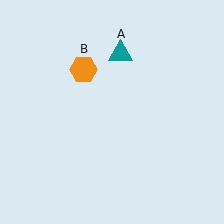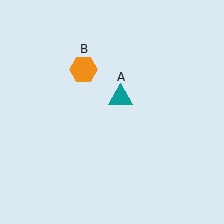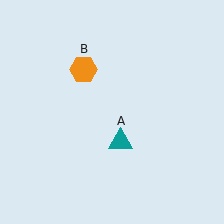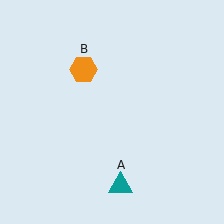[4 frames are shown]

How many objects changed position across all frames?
1 object changed position: teal triangle (object A).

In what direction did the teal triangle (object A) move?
The teal triangle (object A) moved down.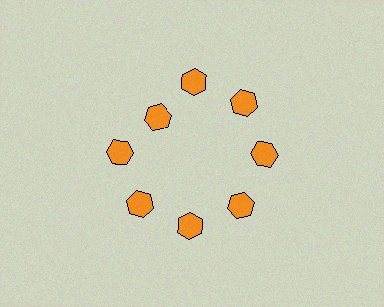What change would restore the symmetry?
The symmetry would be restored by moving it outward, back onto the ring so that all 8 hexagons sit at equal angles and equal distance from the center.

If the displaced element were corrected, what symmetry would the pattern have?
It would have 8-fold rotational symmetry — the pattern would map onto itself every 45 degrees.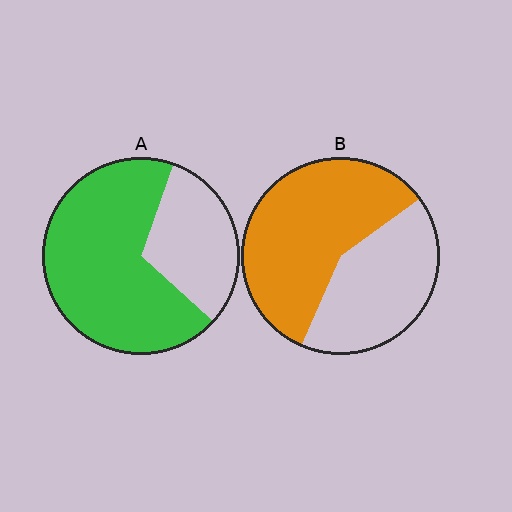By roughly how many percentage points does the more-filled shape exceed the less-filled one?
By roughly 10 percentage points (A over B).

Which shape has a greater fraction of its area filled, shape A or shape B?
Shape A.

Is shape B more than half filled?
Yes.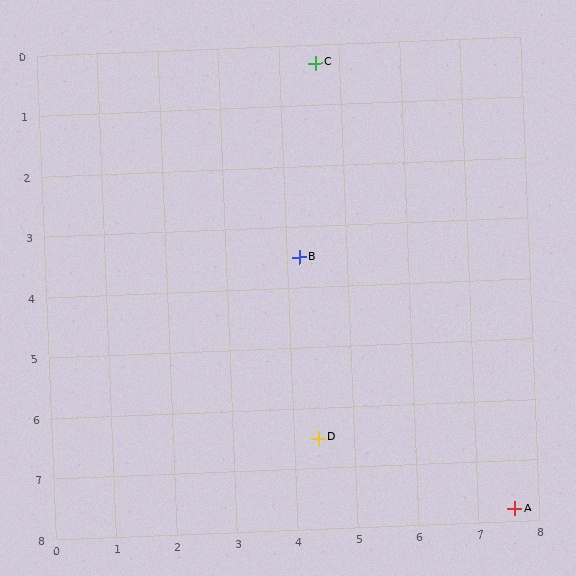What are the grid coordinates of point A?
Point A is at approximately (7.6, 7.8).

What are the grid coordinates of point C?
Point C is at approximately (4.6, 0.3).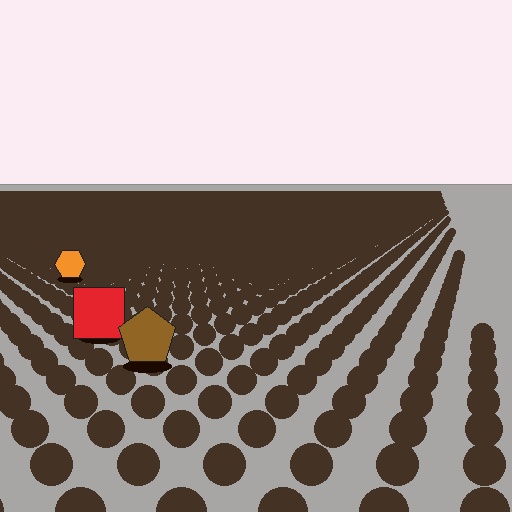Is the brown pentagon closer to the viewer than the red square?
Yes. The brown pentagon is closer — you can tell from the texture gradient: the ground texture is coarser near it.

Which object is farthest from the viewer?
The orange hexagon is farthest from the viewer. It appears smaller and the ground texture around it is denser.